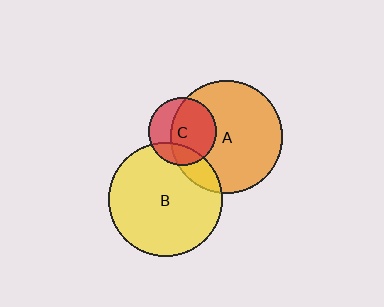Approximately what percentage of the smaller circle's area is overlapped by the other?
Approximately 10%.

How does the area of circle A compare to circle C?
Approximately 2.7 times.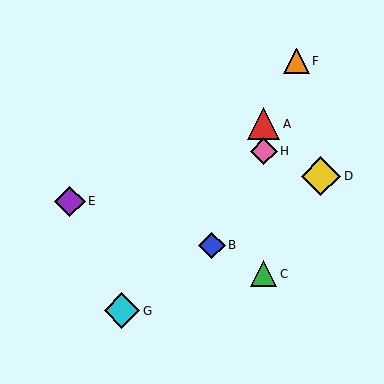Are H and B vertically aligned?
No, H is at x≈264 and B is at x≈212.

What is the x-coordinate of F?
Object F is at x≈296.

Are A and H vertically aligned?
Yes, both are at x≈264.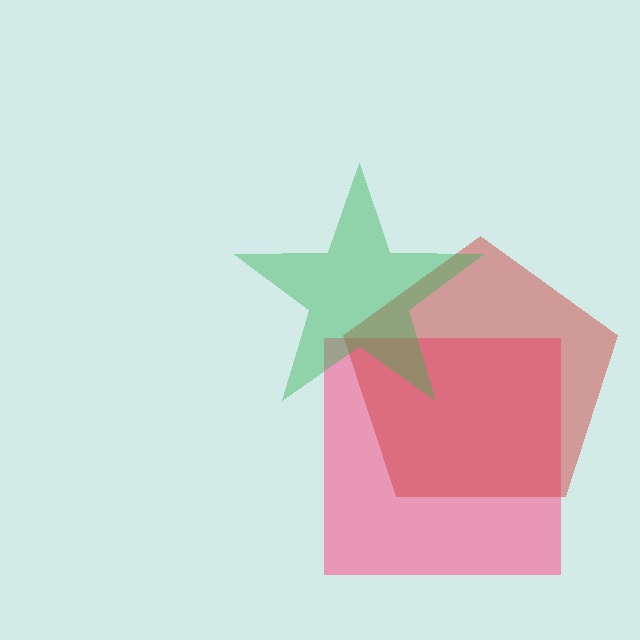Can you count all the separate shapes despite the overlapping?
Yes, there are 3 separate shapes.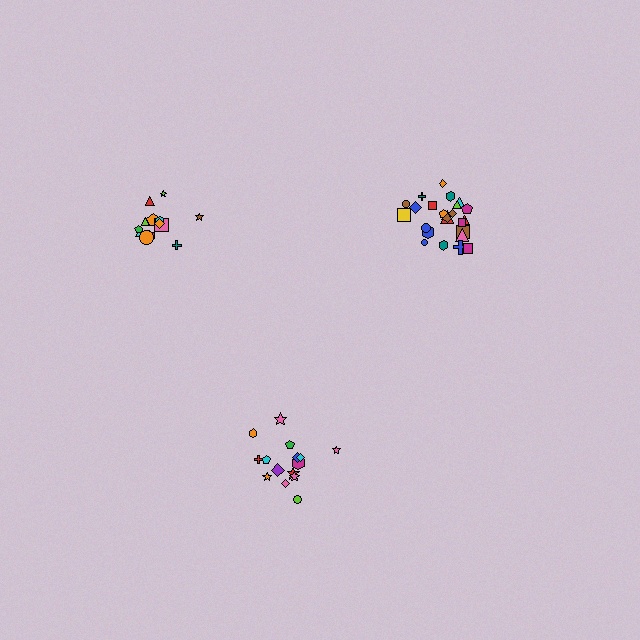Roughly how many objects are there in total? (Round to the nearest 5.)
Roughly 55 objects in total.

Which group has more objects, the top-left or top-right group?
The top-right group.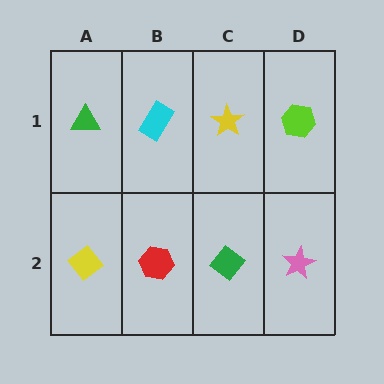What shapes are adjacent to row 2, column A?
A green triangle (row 1, column A), a red hexagon (row 2, column B).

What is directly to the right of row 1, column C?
A lime hexagon.